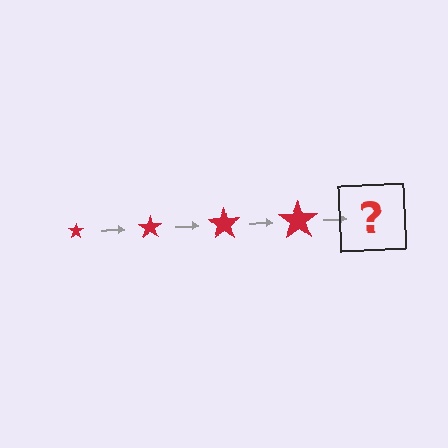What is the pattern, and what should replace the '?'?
The pattern is that the star gets progressively larger each step. The '?' should be a red star, larger than the previous one.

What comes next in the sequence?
The next element should be a red star, larger than the previous one.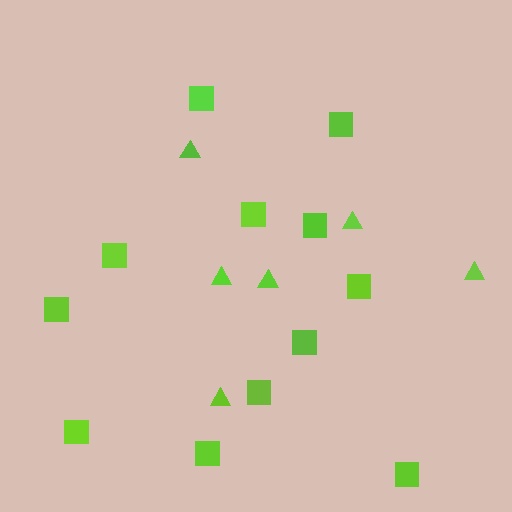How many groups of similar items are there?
There are 2 groups: one group of squares (12) and one group of triangles (6).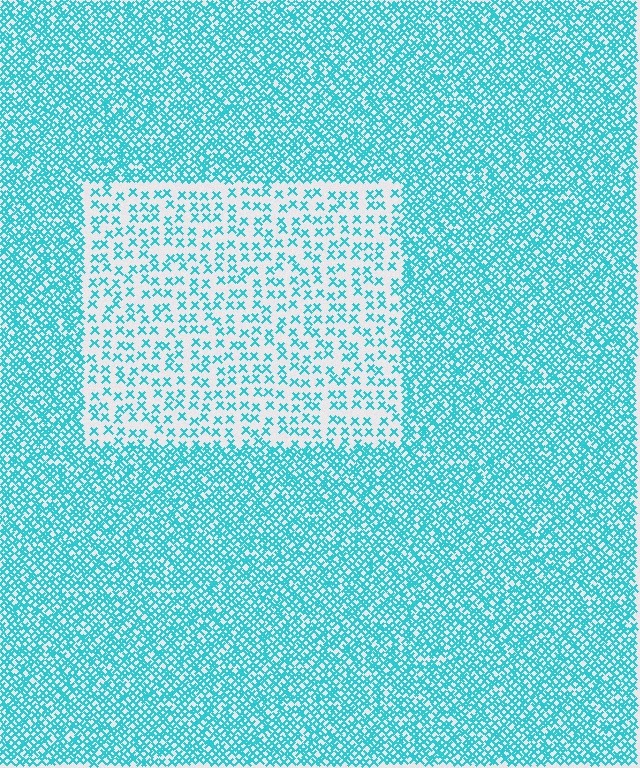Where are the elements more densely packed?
The elements are more densely packed outside the rectangle boundary.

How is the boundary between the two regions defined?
The boundary is defined by a change in element density (approximately 2.7x ratio). All elements are the same color, size, and shape.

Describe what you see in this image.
The image contains small cyan elements arranged at two different densities. A rectangle-shaped region is visible where the elements are less densely packed than the surrounding area.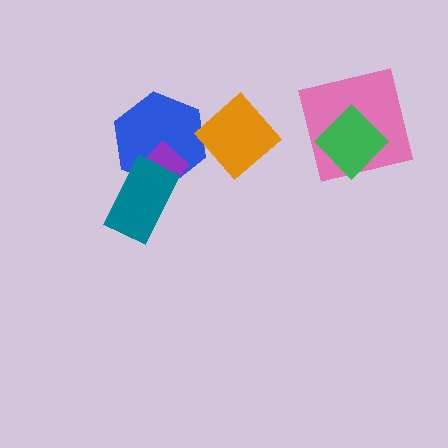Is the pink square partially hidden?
Yes, it is partially covered by another shape.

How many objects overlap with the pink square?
1 object overlaps with the pink square.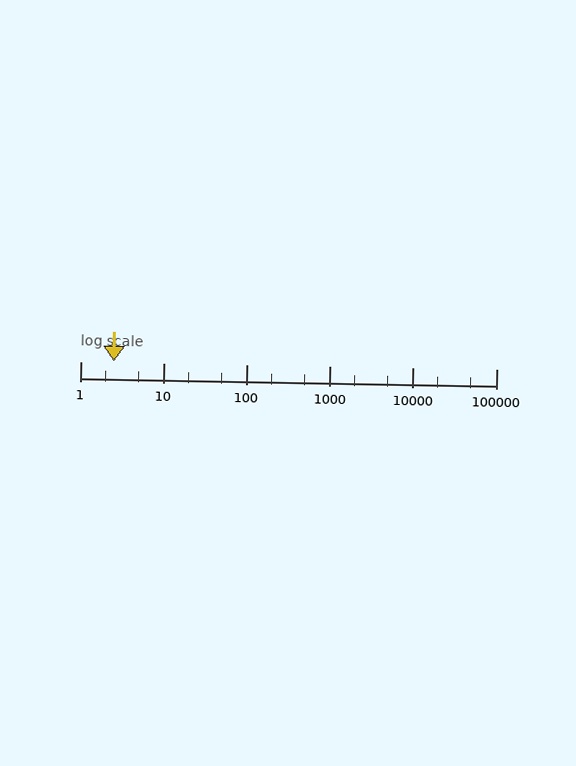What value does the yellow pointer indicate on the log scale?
The pointer indicates approximately 2.5.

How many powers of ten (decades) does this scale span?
The scale spans 5 decades, from 1 to 100000.